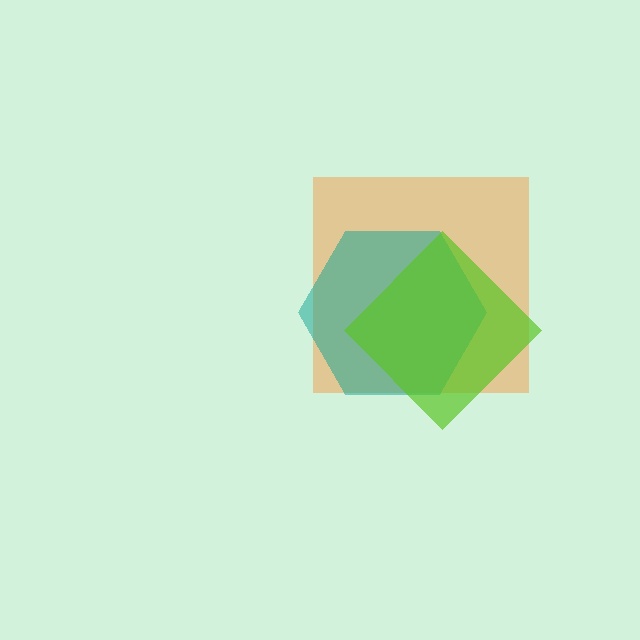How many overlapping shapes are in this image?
There are 3 overlapping shapes in the image.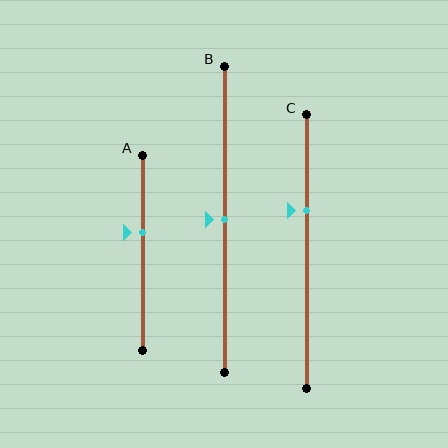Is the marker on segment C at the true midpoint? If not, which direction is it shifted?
No, the marker on segment C is shifted upward by about 15% of the segment length.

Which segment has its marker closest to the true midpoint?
Segment B has its marker closest to the true midpoint.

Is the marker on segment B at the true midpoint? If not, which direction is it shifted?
Yes, the marker on segment B is at the true midpoint.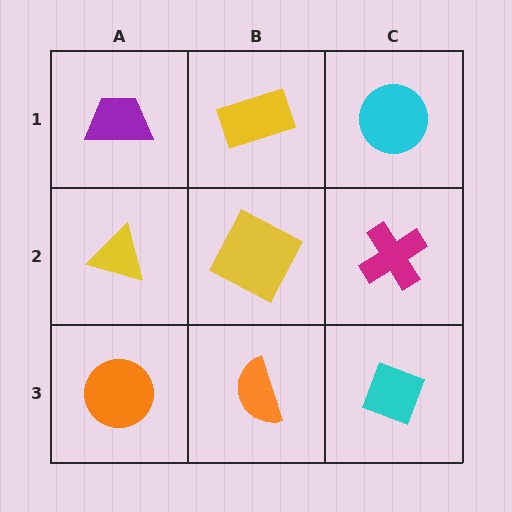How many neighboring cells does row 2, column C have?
3.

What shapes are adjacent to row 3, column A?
A yellow triangle (row 2, column A), an orange semicircle (row 3, column B).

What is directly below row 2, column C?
A cyan diamond.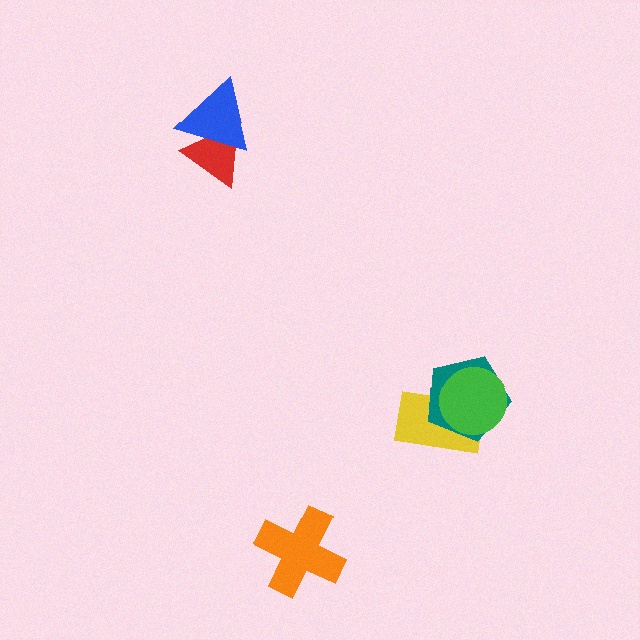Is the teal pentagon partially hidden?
Yes, it is partially covered by another shape.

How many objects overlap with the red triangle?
1 object overlaps with the red triangle.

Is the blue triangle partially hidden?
No, no other shape covers it.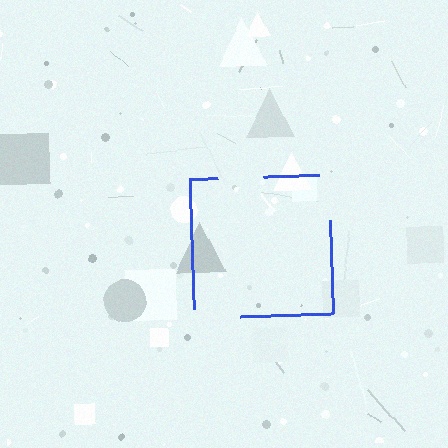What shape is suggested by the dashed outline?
The dashed outline suggests a square.